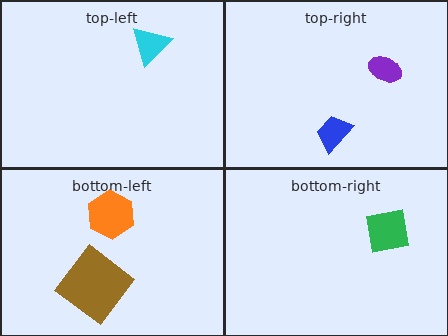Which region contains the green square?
The bottom-right region.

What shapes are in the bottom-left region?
The brown diamond, the orange hexagon.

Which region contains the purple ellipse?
The top-right region.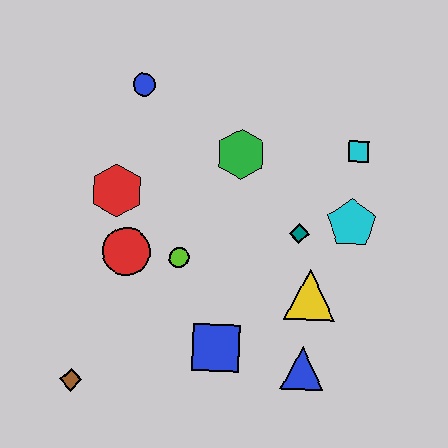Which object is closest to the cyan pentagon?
The teal diamond is closest to the cyan pentagon.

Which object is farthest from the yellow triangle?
The blue circle is farthest from the yellow triangle.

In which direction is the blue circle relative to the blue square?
The blue circle is above the blue square.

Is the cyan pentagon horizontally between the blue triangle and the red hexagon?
No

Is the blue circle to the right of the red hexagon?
Yes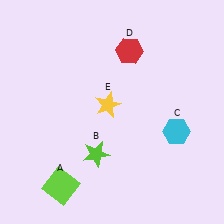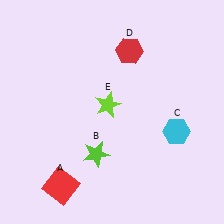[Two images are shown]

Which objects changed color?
A changed from lime to red. E changed from yellow to lime.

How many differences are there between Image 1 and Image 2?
There are 2 differences between the two images.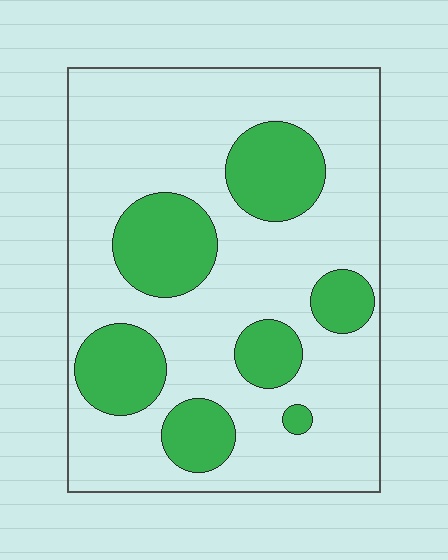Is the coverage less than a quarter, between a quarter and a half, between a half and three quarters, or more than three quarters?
Between a quarter and a half.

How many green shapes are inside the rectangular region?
7.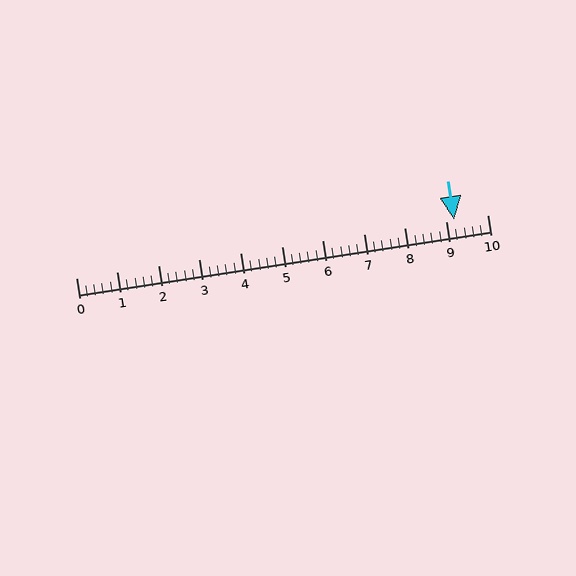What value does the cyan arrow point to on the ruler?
The cyan arrow points to approximately 9.2.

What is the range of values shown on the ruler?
The ruler shows values from 0 to 10.